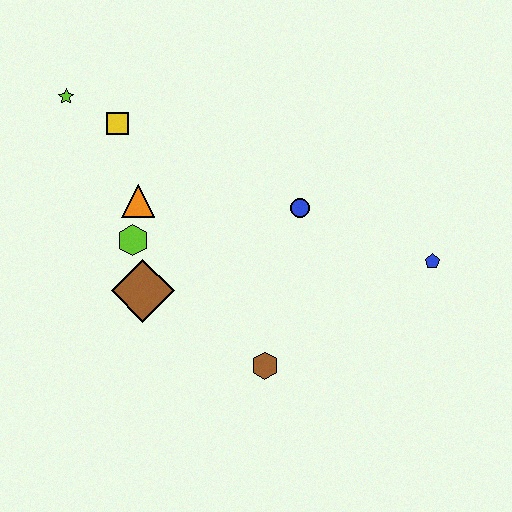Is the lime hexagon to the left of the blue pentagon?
Yes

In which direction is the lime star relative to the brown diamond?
The lime star is above the brown diamond.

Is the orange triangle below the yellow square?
Yes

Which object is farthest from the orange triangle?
The blue pentagon is farthest from the orange triangle.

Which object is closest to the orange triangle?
The lime hexagon is closest to the orange triangle.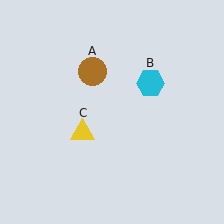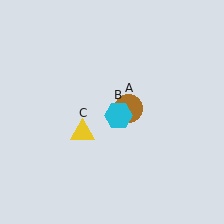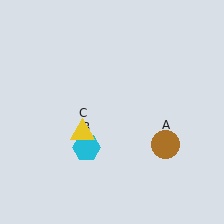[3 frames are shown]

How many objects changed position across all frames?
2 objects changed position: brown circle (object A), cyan hexagon (object B).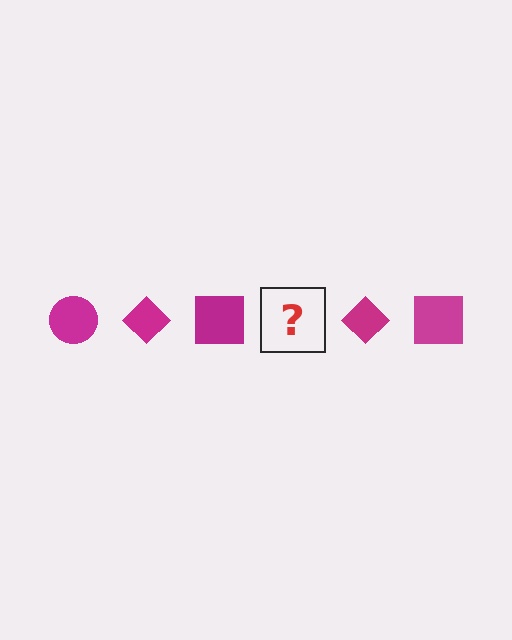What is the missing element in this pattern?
The missing element is a magenta circle.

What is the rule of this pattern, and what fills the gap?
The rule is that the pattern cycles through circle, diamond, square shapes in magenta. The gap should be filled with a magenta circle.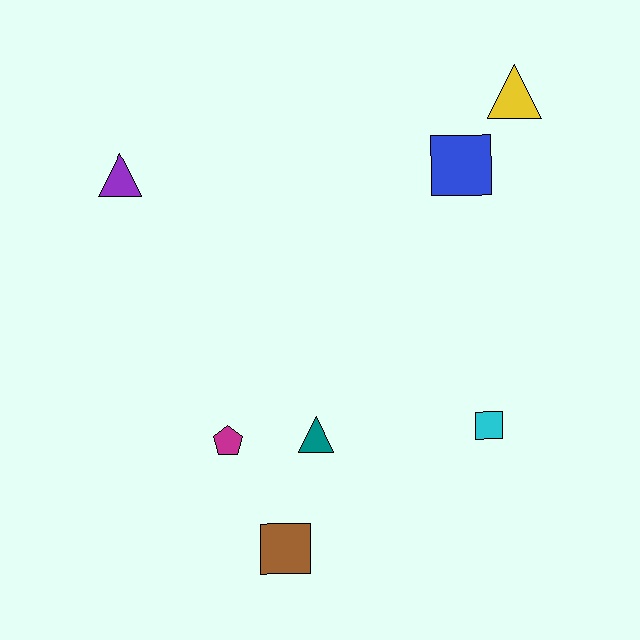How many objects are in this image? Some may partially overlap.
There are 7 objects.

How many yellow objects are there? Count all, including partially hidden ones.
There is 1 yellow object.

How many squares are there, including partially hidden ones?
There are 3 squares.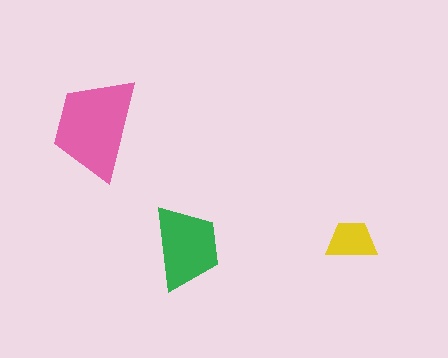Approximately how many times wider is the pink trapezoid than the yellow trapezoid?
About 2 times wider.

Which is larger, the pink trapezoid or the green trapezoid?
The pink one.